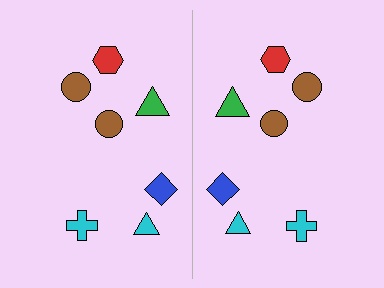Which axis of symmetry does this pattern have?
The pattern has a vertical axis of symmetry running through the center of the image.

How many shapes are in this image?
There are 14 shapes in this image.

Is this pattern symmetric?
Yes, this pattern has bilateral (reflection) symmetry.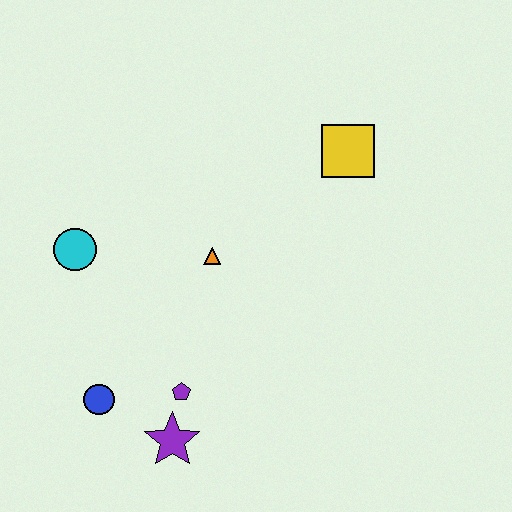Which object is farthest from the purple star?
The yellow square is farthest from the purple star.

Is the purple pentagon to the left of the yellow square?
Yes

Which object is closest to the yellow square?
The orange triangle is closest to the yellow square.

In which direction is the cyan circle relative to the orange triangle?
The cyan circle is to the left of the orange triangle.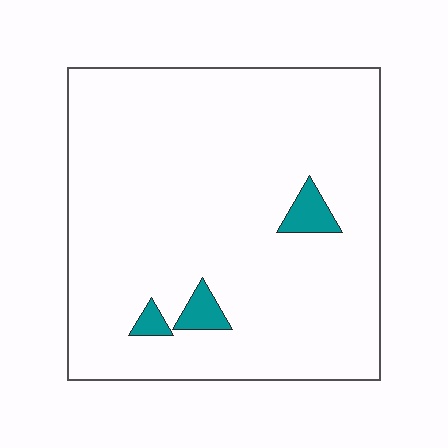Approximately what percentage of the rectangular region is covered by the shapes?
Approximately 5%.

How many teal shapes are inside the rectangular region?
3.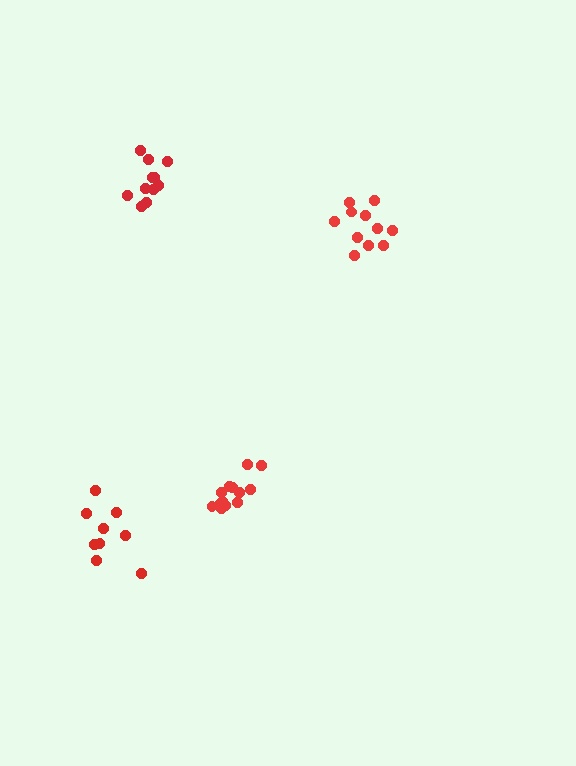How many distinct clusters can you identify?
There are 4 distinct clusters.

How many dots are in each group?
Group 1: 11 dots, Group 2: 13 dots, Group 3: 9 dots, Group 4: 11 dots (44 total).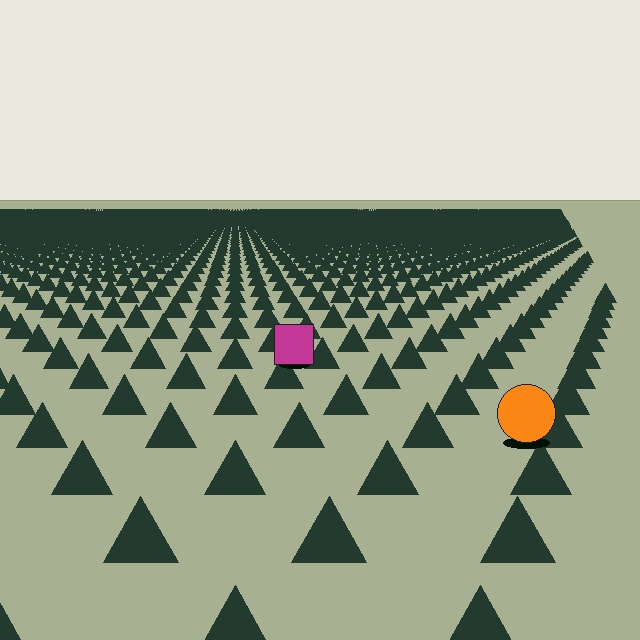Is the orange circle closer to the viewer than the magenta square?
Yes. The orange circle is closer — you can tell from the texture gradient: the ground texture is coarser near it.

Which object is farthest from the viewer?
The magenta square is farthest from the viewer. It appears smaller and the ground texture around it is denser.